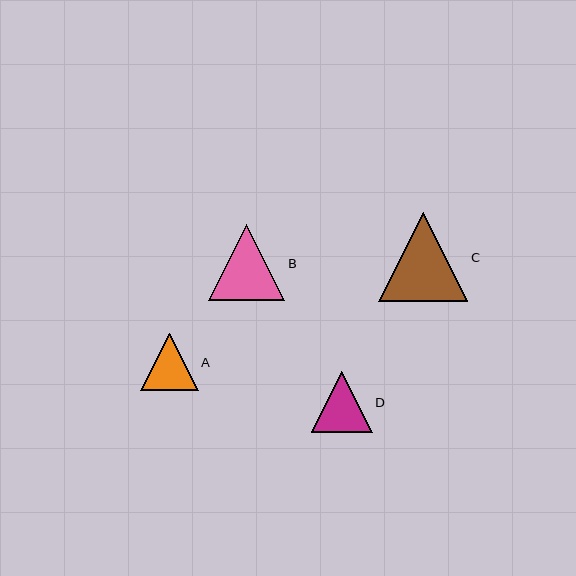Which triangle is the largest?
Triangle C is the largest with a size of approximately 89 pixels.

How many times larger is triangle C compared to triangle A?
Triangle C is approximately 1.5 times the size of triangle A.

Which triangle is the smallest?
Triangle A is the smallest with a size of approximately 57 pixels.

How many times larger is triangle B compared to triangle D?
Triangle B is approximately 1.3 times the size of triangle D.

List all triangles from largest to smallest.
From largest to smallest: C, B, D, A.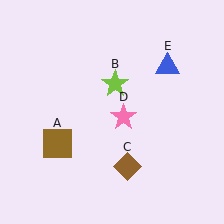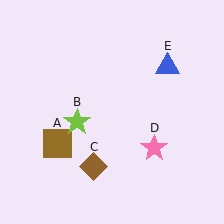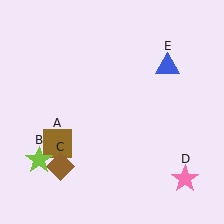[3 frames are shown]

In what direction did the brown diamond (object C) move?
The brown diamond (object C) moved left.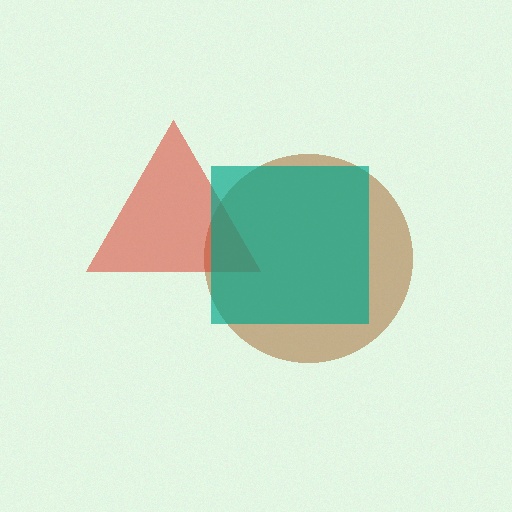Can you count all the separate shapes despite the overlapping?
Yes, there are 3 separate shapes.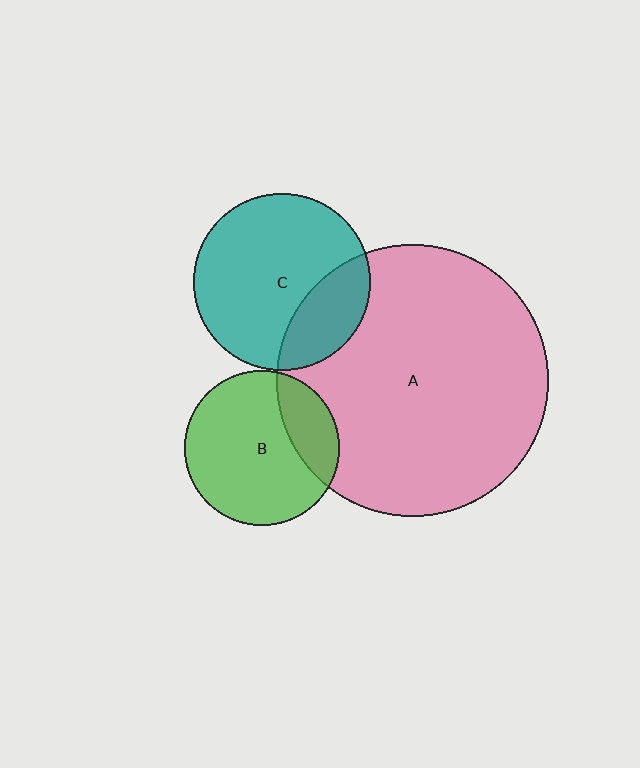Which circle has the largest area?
Circle A (pink).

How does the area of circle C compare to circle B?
Approximately 1.3 times.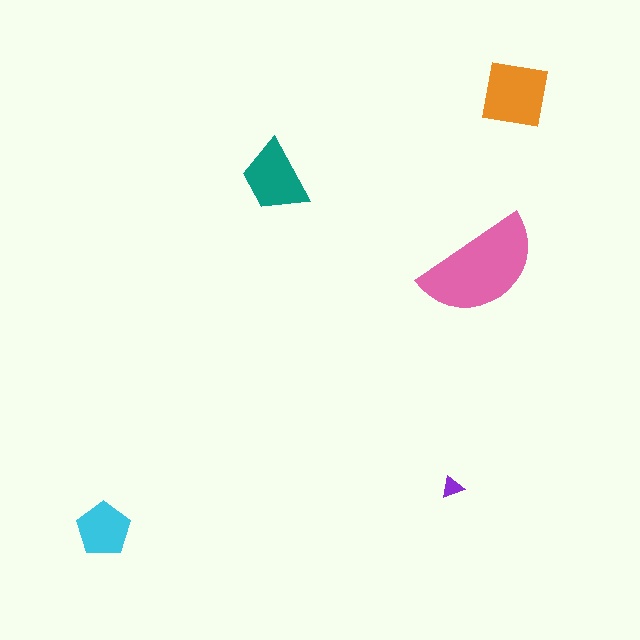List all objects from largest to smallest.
The pink semicircle, the orange square, the teal trapezoid, the cyan pentagon, the purple triangle.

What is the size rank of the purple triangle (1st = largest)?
5th.